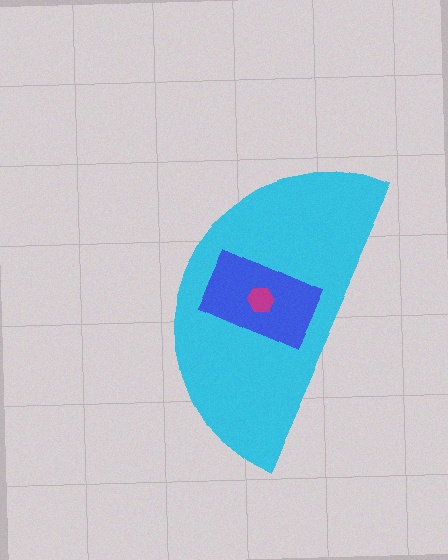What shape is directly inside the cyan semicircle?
The blue rectangle.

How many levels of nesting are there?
3.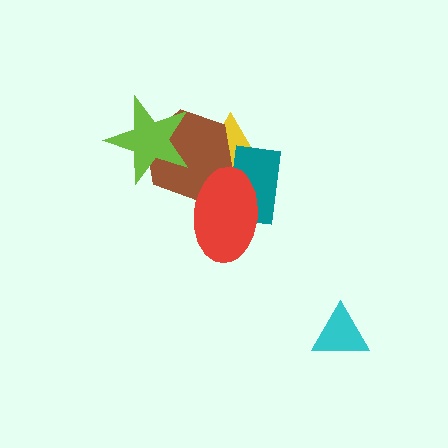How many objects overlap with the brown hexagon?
4 objects overlap with the brown hexagon.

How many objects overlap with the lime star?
2 objects overlap with the lime star.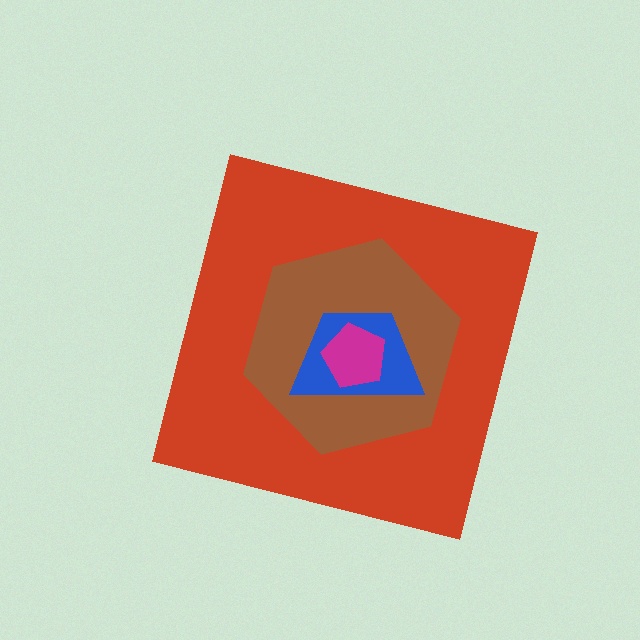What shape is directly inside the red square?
The brown hexagon.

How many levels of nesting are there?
4.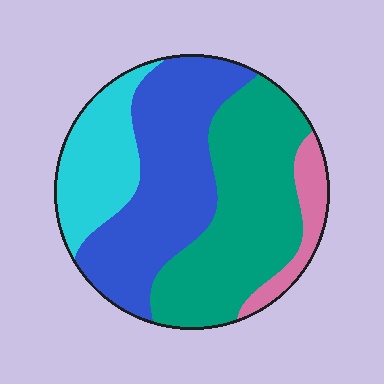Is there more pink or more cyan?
Cyan.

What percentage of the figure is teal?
Teal takes up about three eighths (3/8) of the figure.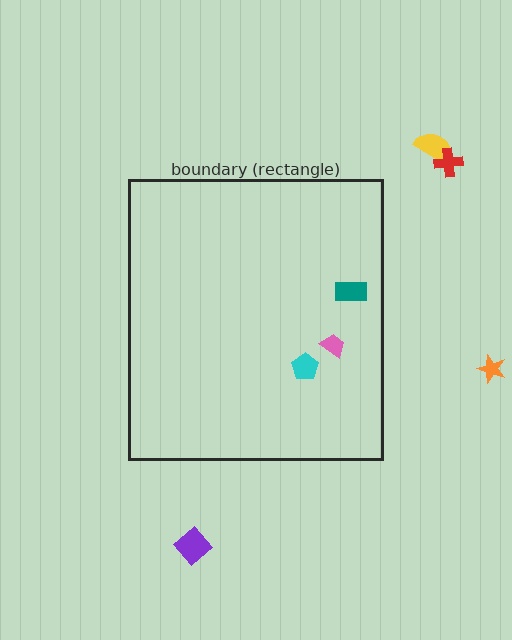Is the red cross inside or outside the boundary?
Outside.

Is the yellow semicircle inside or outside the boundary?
Outside.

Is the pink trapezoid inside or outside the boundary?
Inside.